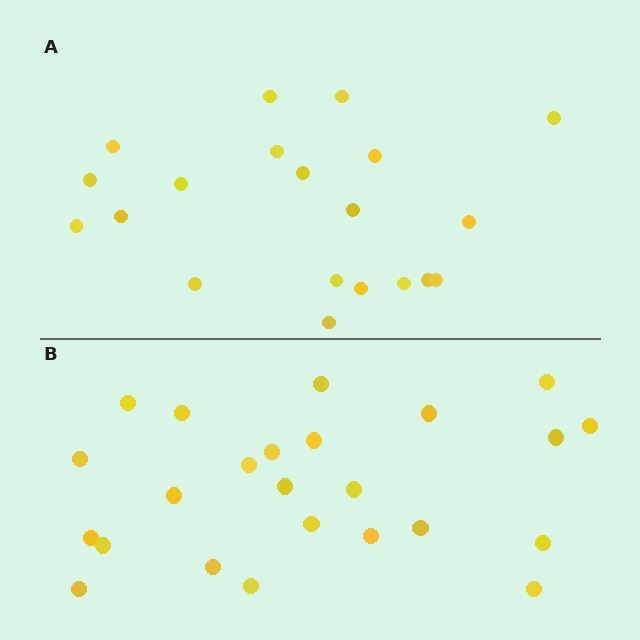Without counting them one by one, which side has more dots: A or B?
Region B (the bottom region) has more dots.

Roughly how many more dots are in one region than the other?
Region B has about 4 more dots than region A.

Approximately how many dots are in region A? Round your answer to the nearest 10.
About 20 dots.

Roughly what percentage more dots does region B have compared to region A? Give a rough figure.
About 20% more.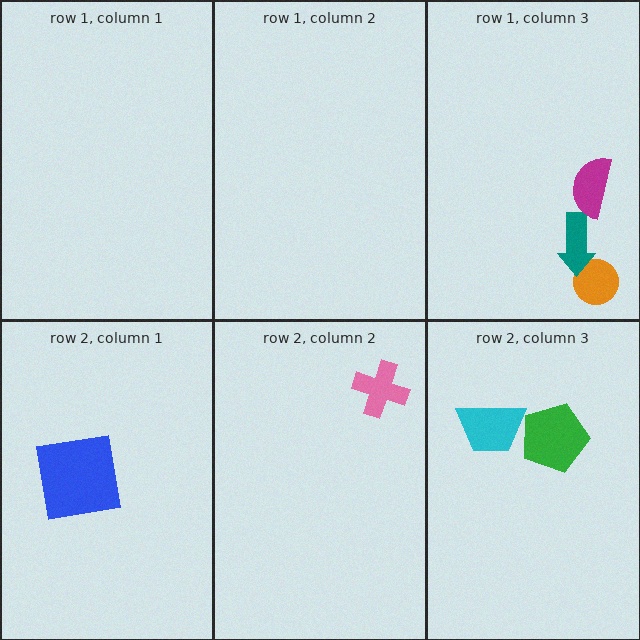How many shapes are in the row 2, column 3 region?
2.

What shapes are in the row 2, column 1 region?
The blue square.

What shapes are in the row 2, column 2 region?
The pink cross.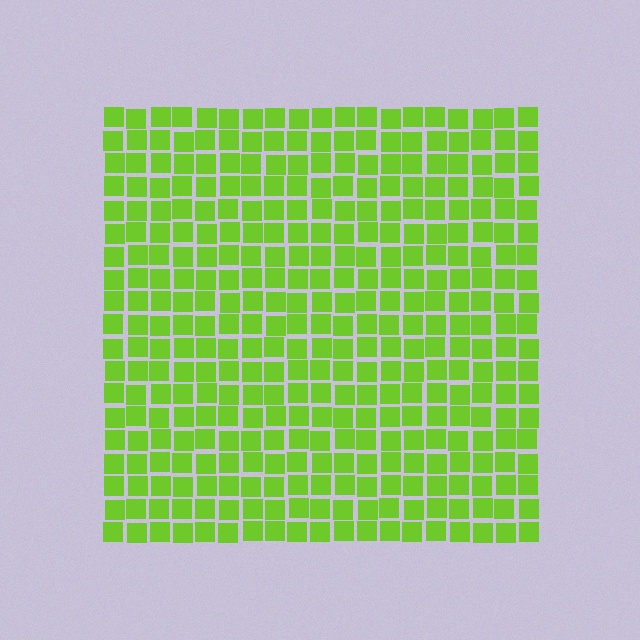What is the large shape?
The large shape is a square.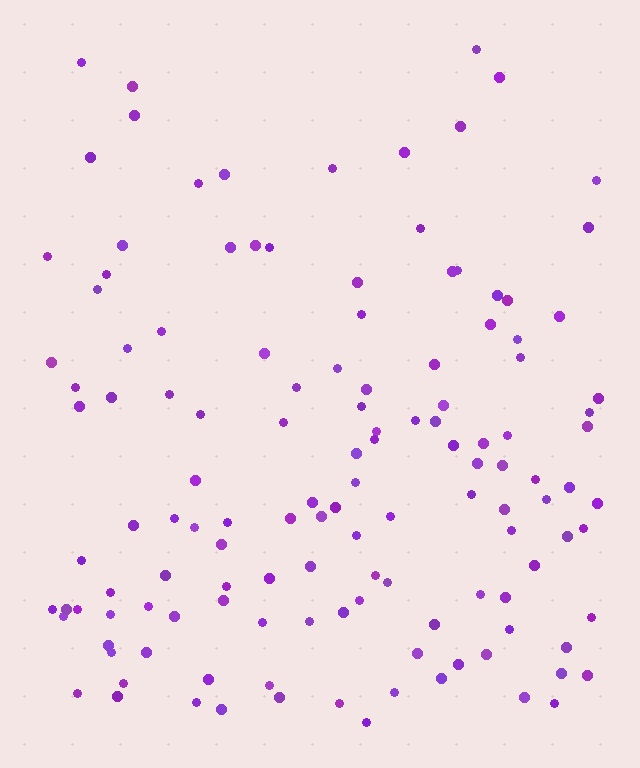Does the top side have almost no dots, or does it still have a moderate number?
Still a moderate number, just noticeably fewer than the bottom.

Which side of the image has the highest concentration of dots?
The bottom.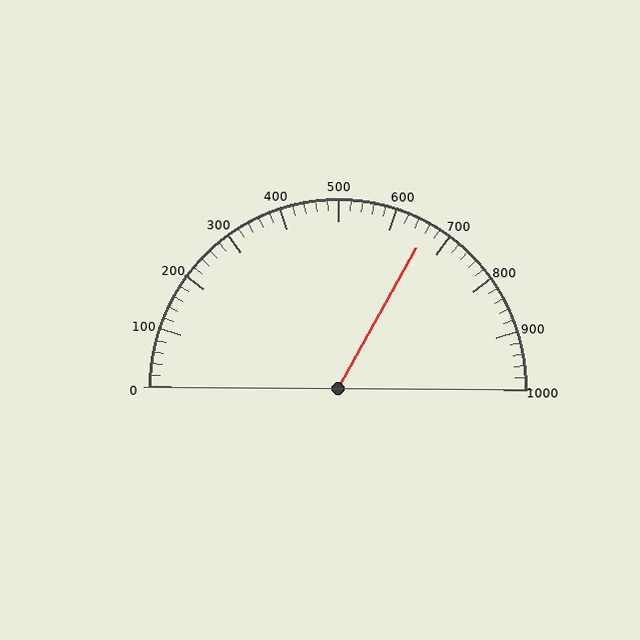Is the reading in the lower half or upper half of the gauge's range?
The reading is in the upper half of the range (0 to 1000).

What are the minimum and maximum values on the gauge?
The gauge ranges from 0 to 1000.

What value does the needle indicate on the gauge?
The needle indicates approximately 660.